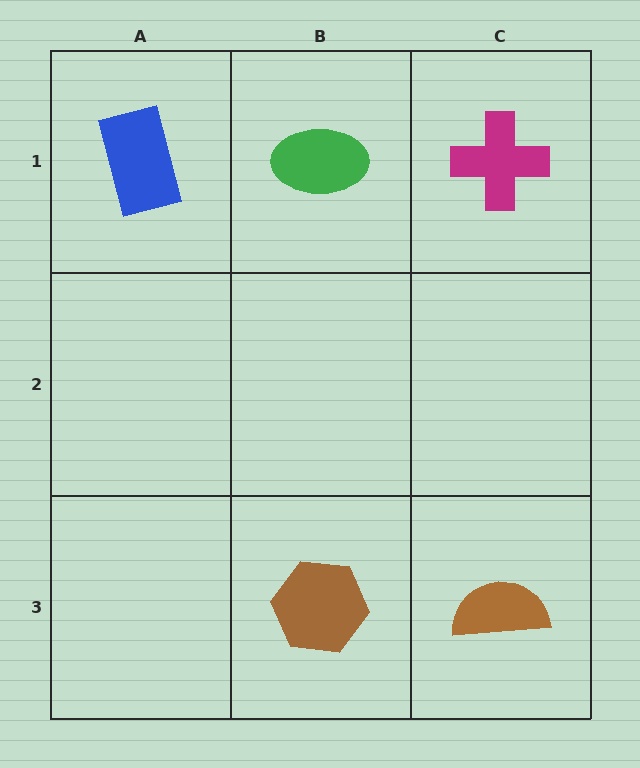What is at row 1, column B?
A green ellipse.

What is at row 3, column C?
A brown semicircle.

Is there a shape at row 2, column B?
No, that cell is empty.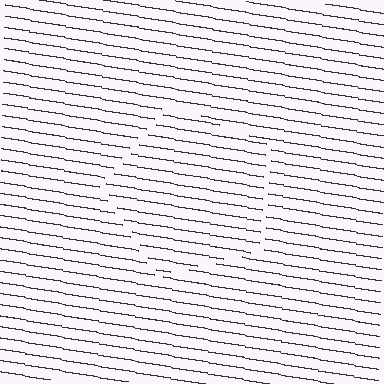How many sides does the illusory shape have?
5 sides — the line-ends trace a pentagon.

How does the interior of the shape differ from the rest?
The interior of the shape contains the same grating, shifted by half a period — the contour is defined by the phase discontinuity where line-ends from the inner and outer gratings abut.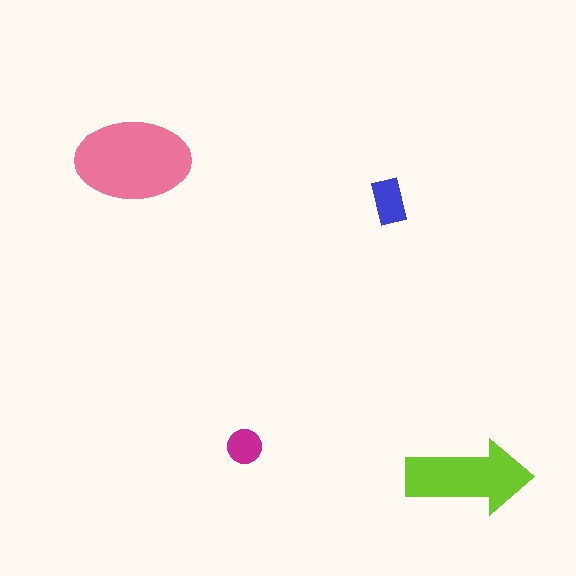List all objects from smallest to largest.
The magenta circle, the blue rectangle, the lime arrow, the pink ellipse.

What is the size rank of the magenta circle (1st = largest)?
4th.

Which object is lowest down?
The lime arrow is bottommost.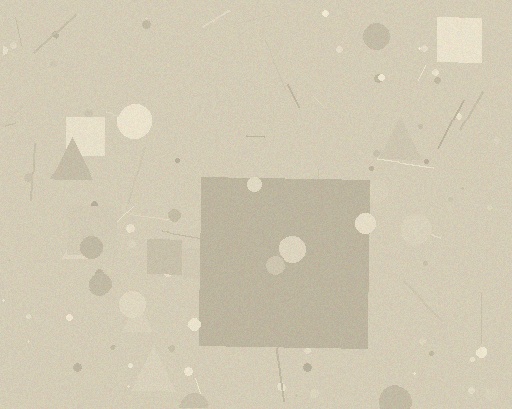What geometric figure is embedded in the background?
A square is embedded in the background.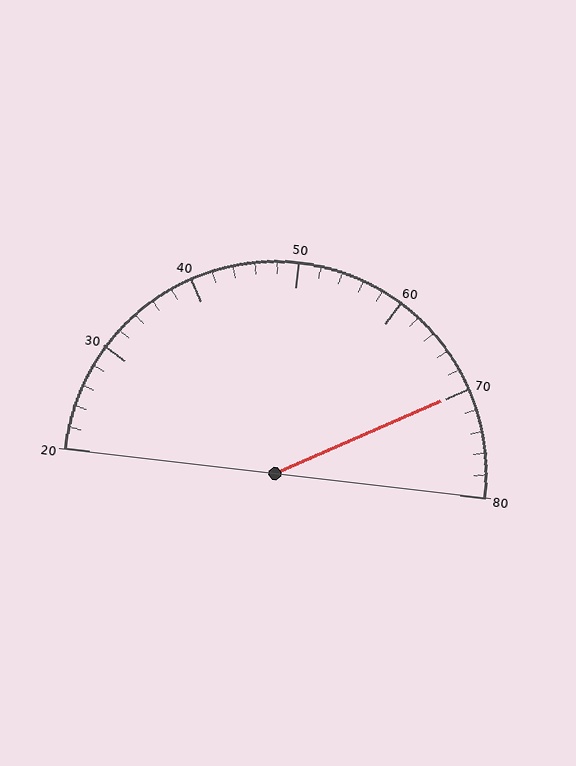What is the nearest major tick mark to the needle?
The nearest major tick mark is 70.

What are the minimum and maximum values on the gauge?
The gauge ranges from 20 to 80.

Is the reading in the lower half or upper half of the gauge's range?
The reading is in the upper half of the range (20 to 80).